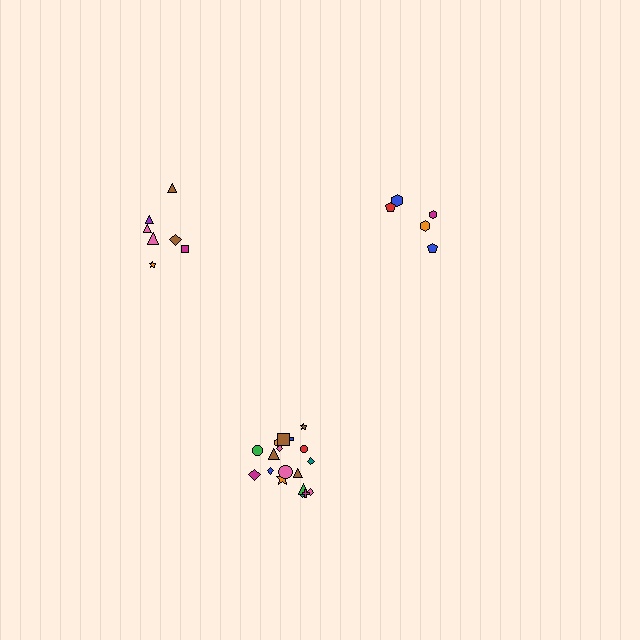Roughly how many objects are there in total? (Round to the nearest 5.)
Roughly 30 objects in total.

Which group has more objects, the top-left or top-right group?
The top-left group.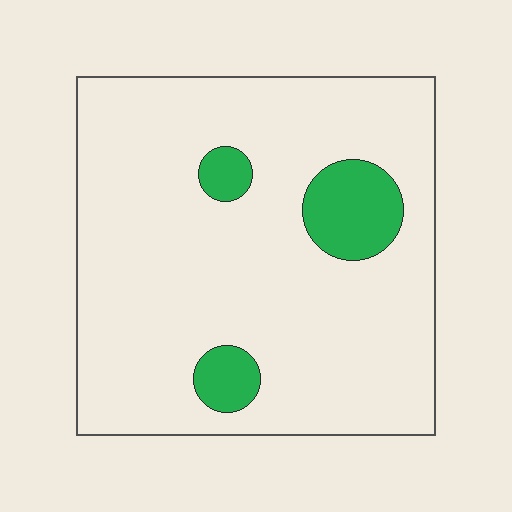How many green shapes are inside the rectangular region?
3.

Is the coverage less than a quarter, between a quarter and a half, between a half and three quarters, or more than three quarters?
Less than a quarter.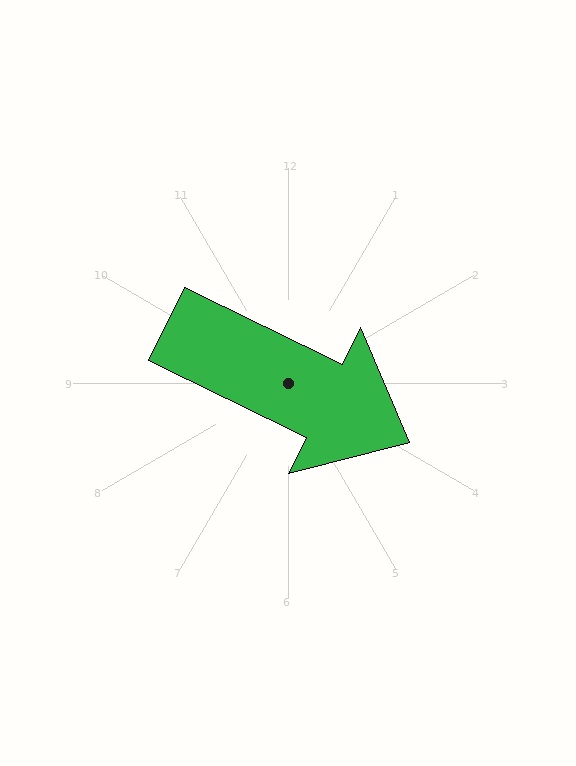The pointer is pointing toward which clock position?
Roughly 4 o'clock.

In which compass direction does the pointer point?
Southeast.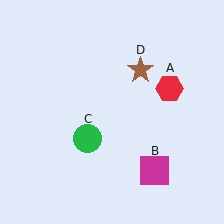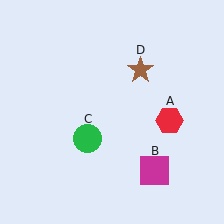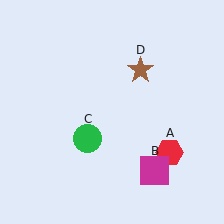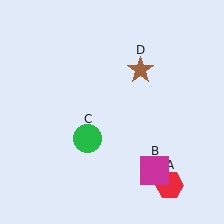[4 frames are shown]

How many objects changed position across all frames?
1 object changed position: red hexagon (object A).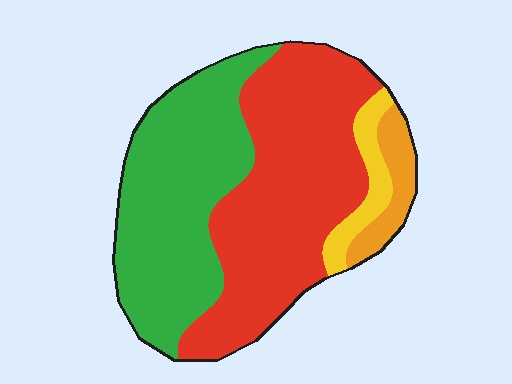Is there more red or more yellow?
Red.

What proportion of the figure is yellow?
Yellow covers about 5% of the figure.